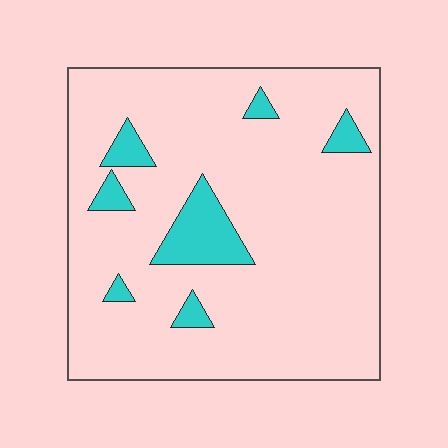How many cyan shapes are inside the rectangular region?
7.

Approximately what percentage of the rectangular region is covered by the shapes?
Approximately 10%.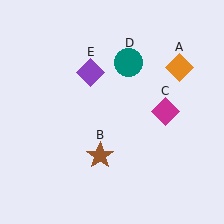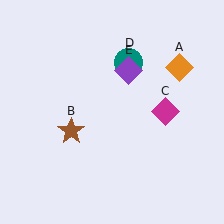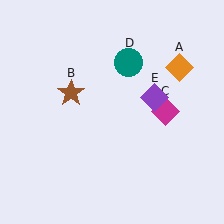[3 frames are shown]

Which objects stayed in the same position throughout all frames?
Orange diamond (object A) and magenta diamond (object C) and teal circle (object D) remained stationary.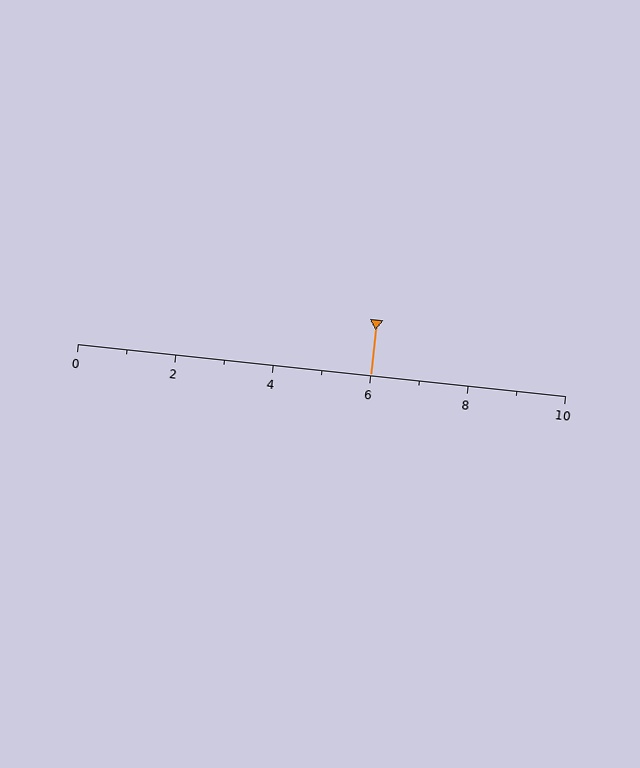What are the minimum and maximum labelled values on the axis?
The axis runs from 0 to 10.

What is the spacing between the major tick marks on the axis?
The major ticks are spaced 2 apart.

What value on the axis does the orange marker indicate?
The marker indicates approximately 6.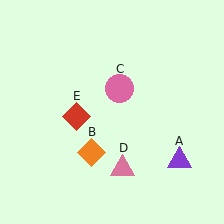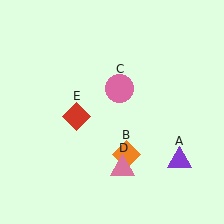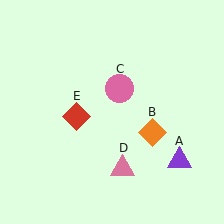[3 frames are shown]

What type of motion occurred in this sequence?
The orange diamond (object B) rotated counterclockwise around the center of the scene.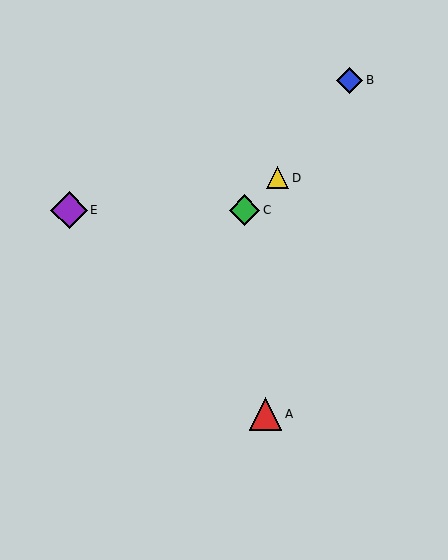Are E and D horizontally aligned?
No, E is at y≈210 and D is at y≈178.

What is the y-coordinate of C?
Object C is at y≈210.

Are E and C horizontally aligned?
Yes, both are at y≈210.